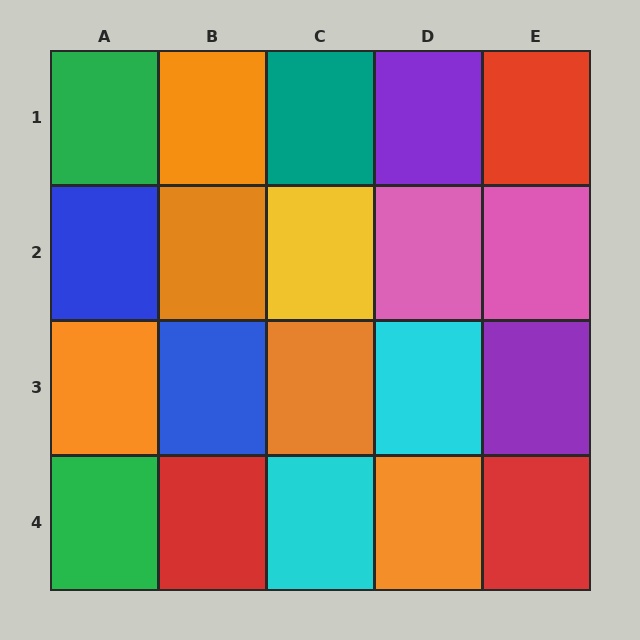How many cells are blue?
2 cells are blue.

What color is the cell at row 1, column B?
Orange.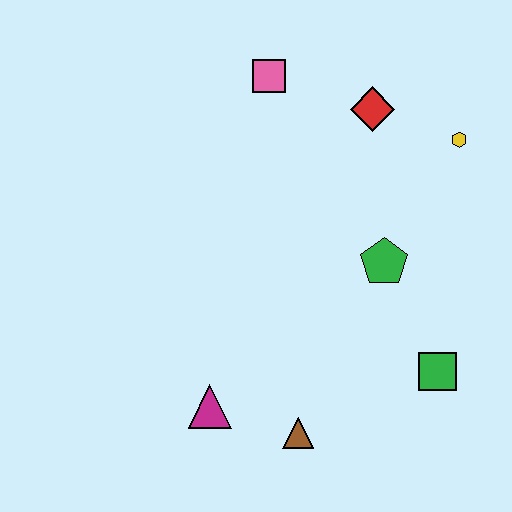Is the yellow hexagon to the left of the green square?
No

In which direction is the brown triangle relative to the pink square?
The brown triangle is below the pink square.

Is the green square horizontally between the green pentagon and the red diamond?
No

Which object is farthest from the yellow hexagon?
The magenta triangle is farthest from the yellow hexagon.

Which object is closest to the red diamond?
The yellow hexagon is closest to the red diamond.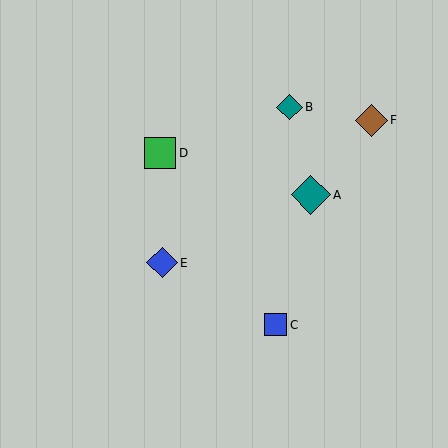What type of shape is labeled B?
Shape B is a teal diamond.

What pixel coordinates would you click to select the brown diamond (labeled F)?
Click at (371, 120) to select the brown diamond F.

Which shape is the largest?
The teal diamond (labeled A) is the largest.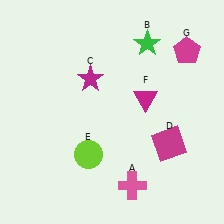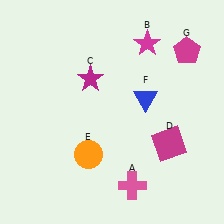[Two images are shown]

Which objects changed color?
B changed from green to magenta. E changed from lime to orange. F changed from magenta to blue.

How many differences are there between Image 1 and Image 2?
There are 3 differences between the two images.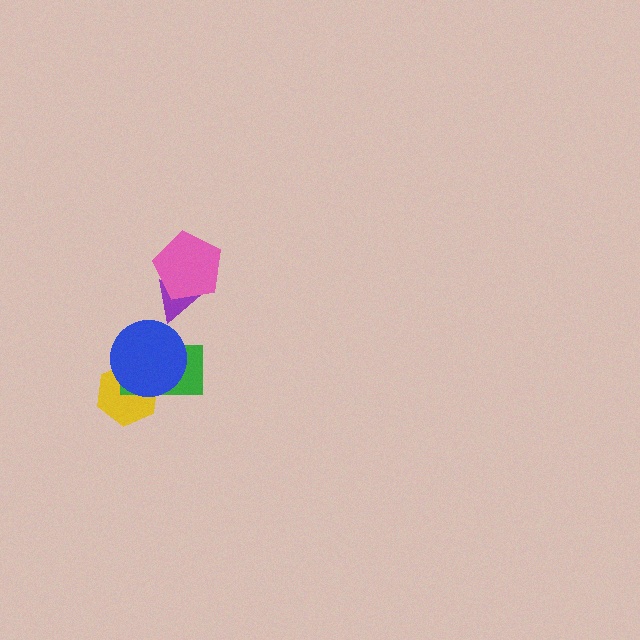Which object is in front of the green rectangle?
The blue circle is in front of the green rectangle.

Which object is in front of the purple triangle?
The pink pentagon is in front of the purple triangle.